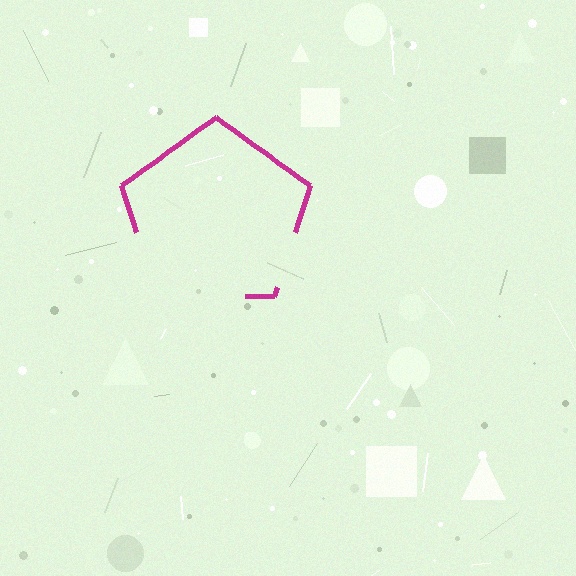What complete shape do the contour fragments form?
The contour fragments form a pentagon.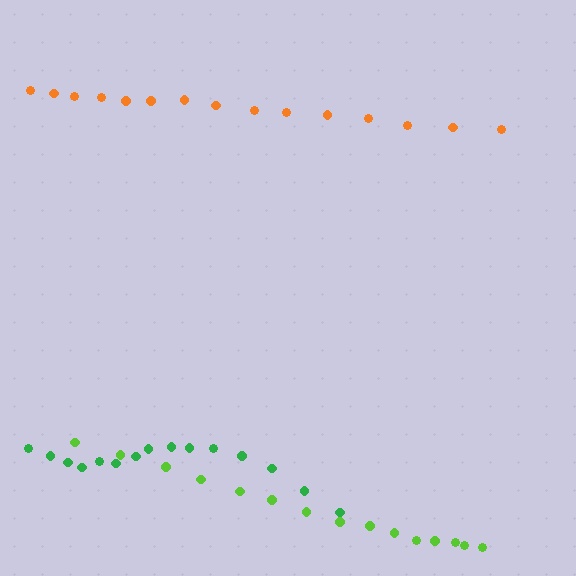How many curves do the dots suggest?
There are 3 distinct paths.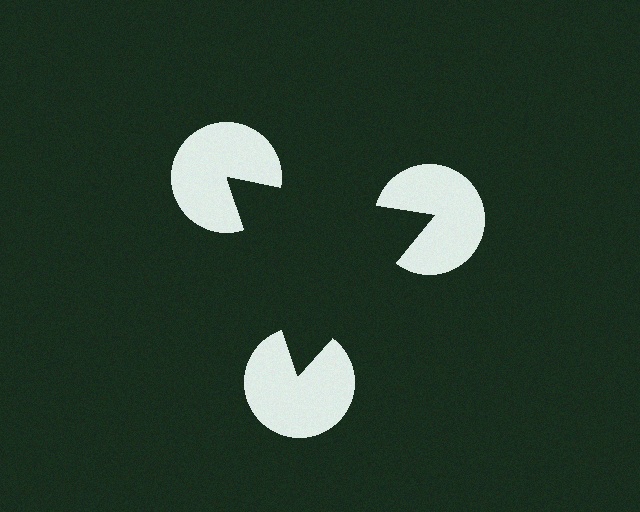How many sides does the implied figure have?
3 sides.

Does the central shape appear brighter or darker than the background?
It typically appears slightly darker than the background, even though no actual brightness change is drawn.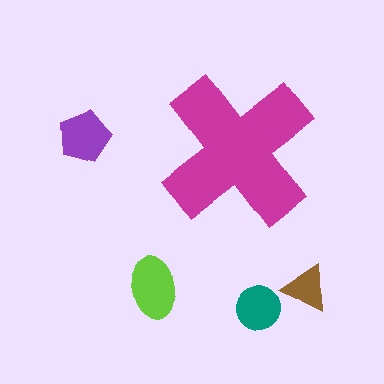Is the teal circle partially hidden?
No, the teal circle is fully visible.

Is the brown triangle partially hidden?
No, the brown triangle is fully visible.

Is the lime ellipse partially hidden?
No, the lime ellipse is fully visible.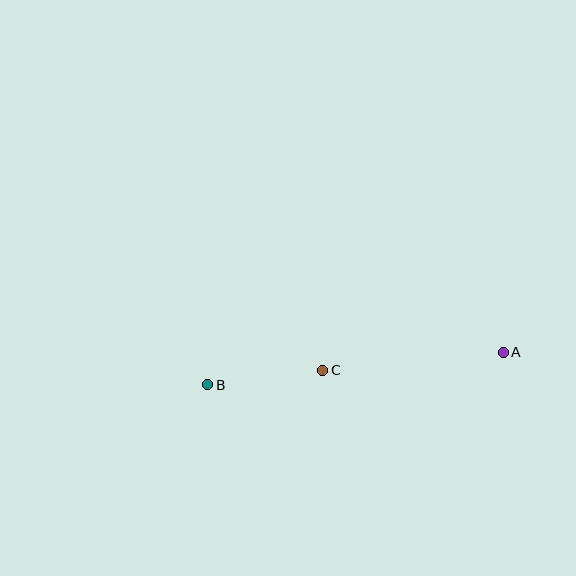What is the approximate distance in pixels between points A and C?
The distance between A and C is approximately 182 pixels.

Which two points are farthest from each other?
Points A and B are farthest from each other.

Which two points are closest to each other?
Points B and C are closest to each other.